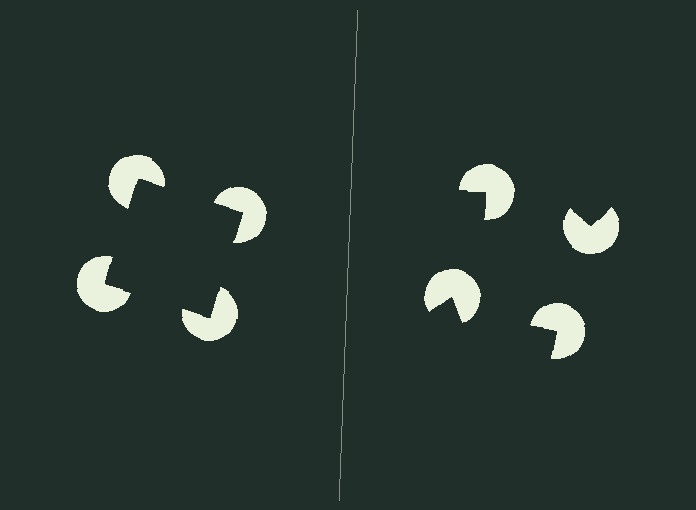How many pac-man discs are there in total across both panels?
8 — 4 on each side.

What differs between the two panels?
The pac-man discs are positioned identically on both sides; only the wedge orientations differ. On the left they align to a square; on the right they are misaligned.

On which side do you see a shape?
An illusory square appears on the left side. On the right side the wedge cuts are rotated, so no coherent shape forms.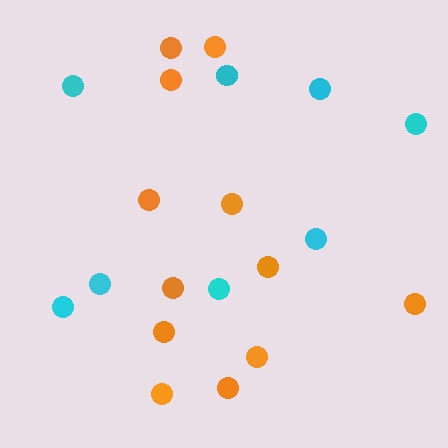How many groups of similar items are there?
There are 2 groups: one group of orange circles (12) and one group of cyan circles (8).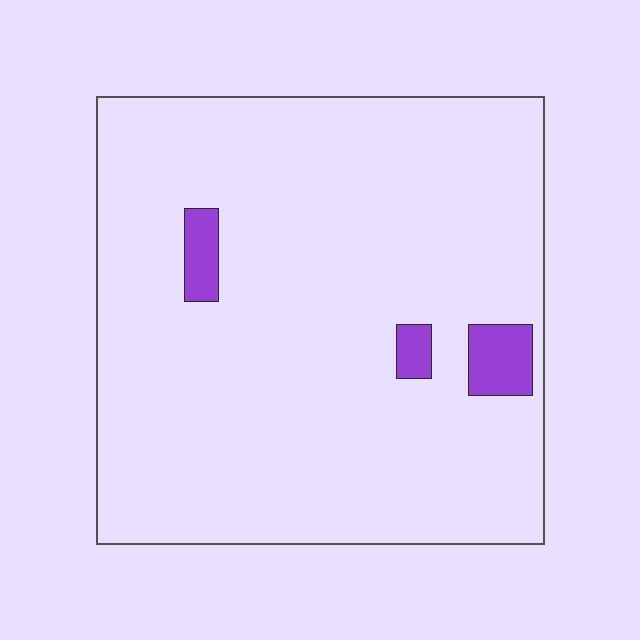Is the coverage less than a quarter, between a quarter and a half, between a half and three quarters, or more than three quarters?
Less than a quarter.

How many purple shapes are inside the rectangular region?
3.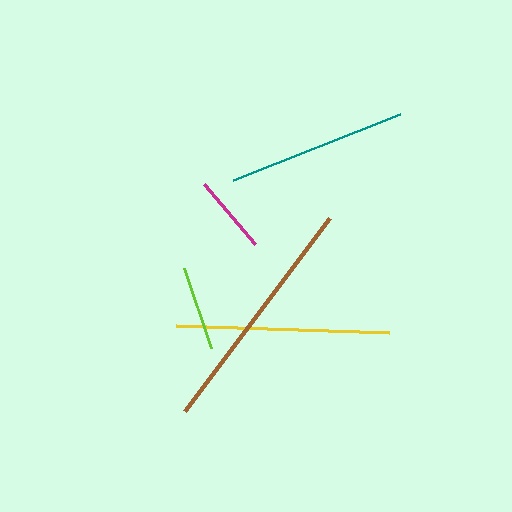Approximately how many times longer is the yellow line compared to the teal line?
The yellow line is approximately 1.2 times the length of the teal line.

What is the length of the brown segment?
The brown segment is approximately 242 pixels long.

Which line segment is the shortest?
The magenta line is the shortest at approximately 79 pixels.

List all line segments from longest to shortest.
From longest to shortest: brown, yellow, teal, lime, magenta.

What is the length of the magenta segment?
The magenta segment is approximately 79 pixels long.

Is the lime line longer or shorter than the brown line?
The brown line is longer than the lime line.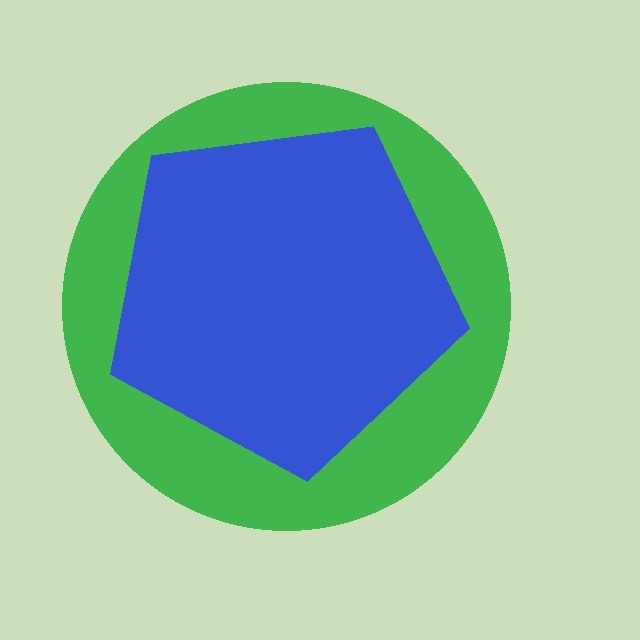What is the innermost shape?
The blue pentagon.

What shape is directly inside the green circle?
The blue pentagon.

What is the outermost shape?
The green circle.